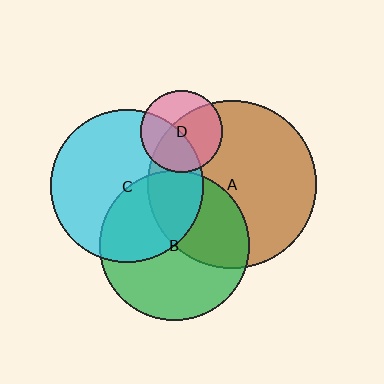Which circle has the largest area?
Circle A (brown).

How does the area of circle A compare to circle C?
Approximately 1.2 times.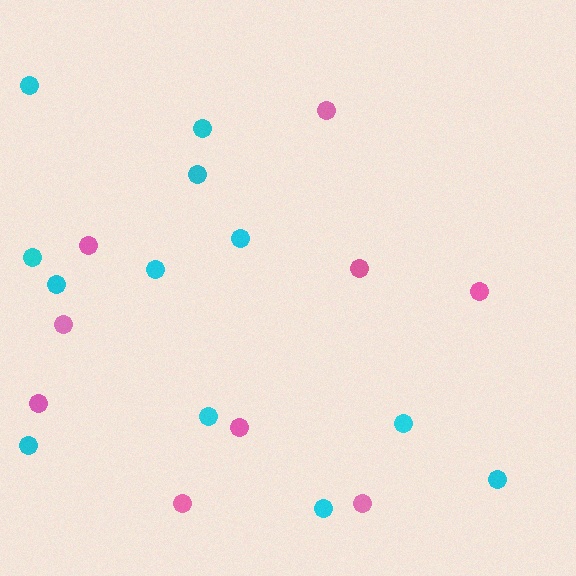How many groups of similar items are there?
There are 2 groups: one group of cyan circles (12) and one group of pink circles (9).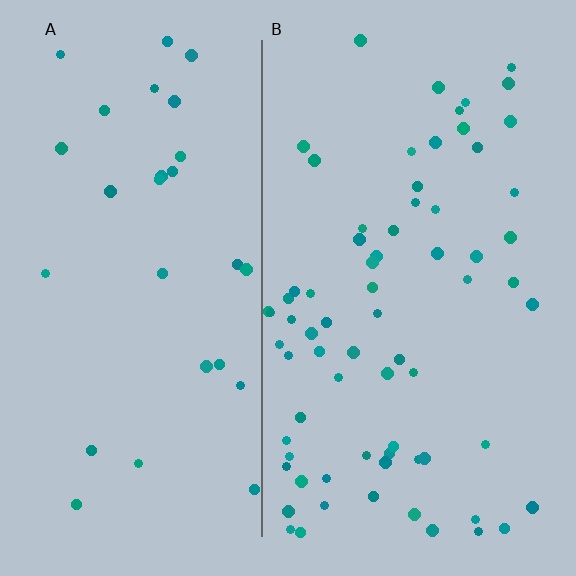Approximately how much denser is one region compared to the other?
Approximately 2.4× — region B over region A.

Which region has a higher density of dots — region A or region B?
B (the right).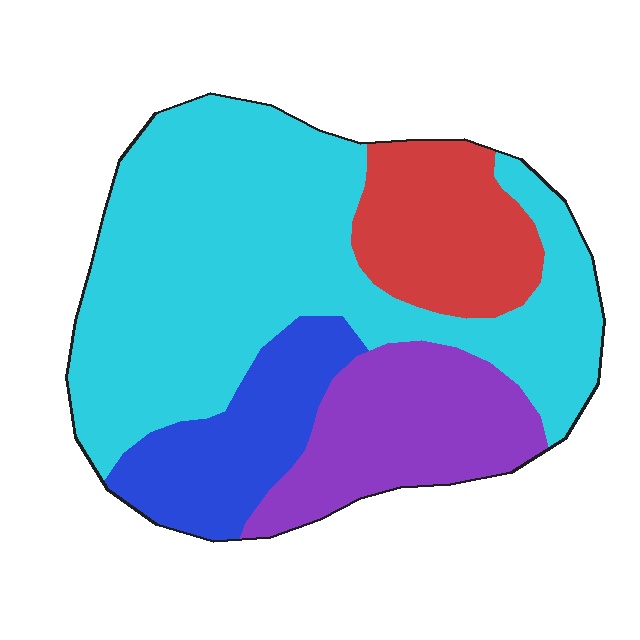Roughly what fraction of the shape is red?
Red takes up about one sixth (1/6) of the shape.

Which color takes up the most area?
Cyan, at roughly 55%.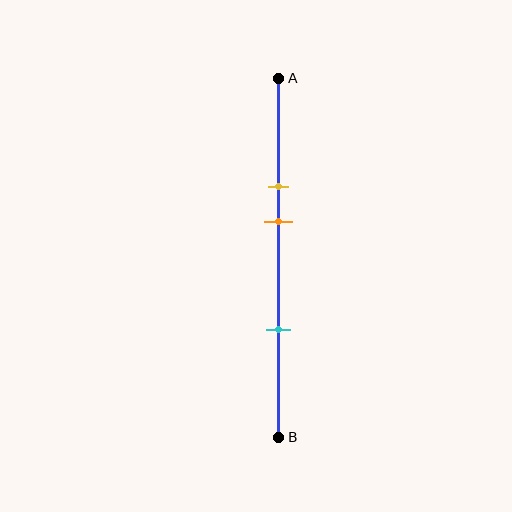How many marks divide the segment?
There are 3 marks dividing the segment.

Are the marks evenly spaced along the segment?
No, the marks are not evenly spaced.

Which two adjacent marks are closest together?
The yellow and orange marks are the closest adjacent pair.